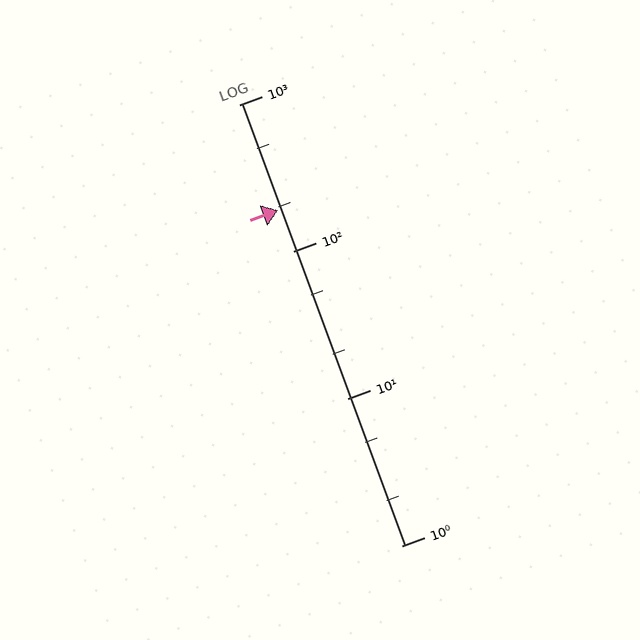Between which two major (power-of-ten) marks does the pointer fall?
The pointer is between 100 and 1000.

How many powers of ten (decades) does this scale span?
The scale spans 3 decades, from 1 to 1000.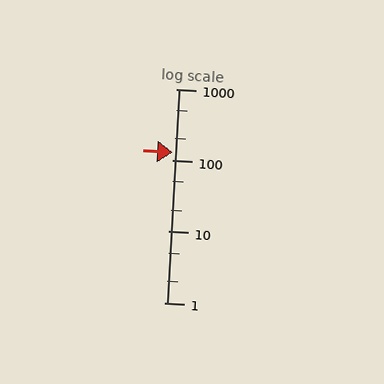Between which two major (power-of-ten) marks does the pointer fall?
The pointer is between 100 and 1000.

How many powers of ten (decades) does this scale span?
The scale spans 3 decades, from 1 to 1000.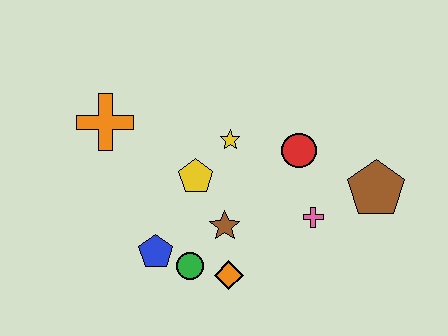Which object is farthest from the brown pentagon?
The orange cross is farthest from the brown pentagon.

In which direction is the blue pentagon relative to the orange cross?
The blue pentagon is below the orange cross.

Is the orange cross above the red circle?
Yes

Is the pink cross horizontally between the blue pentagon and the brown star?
No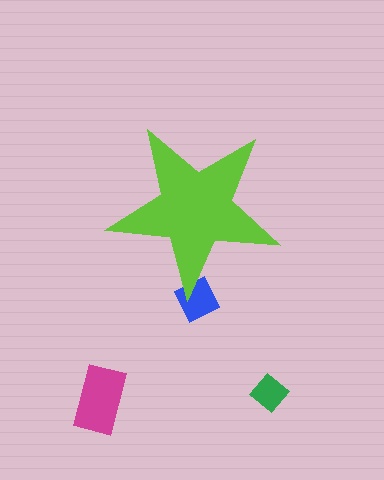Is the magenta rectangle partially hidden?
No, the magenta rectangle is fully visible.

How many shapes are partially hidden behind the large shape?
1 shape is partially hidden.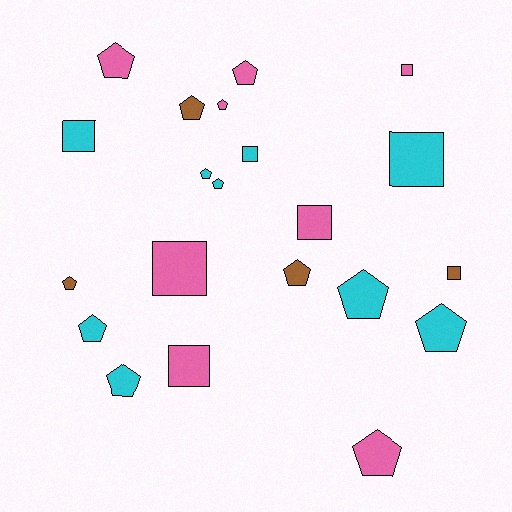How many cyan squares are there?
There are 3 cyan squares.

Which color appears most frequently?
Cyan, with 9 objects.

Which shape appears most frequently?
Pentagon, with 13 objects.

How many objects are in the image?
There are 21 objects.